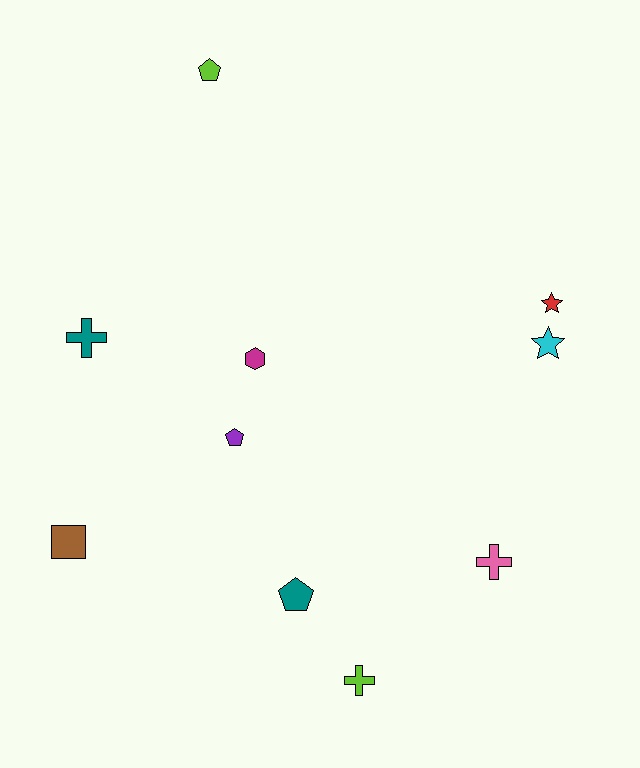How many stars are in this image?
There are 2 stars.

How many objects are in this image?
There are 10 objects.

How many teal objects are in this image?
There are 2 teal objects.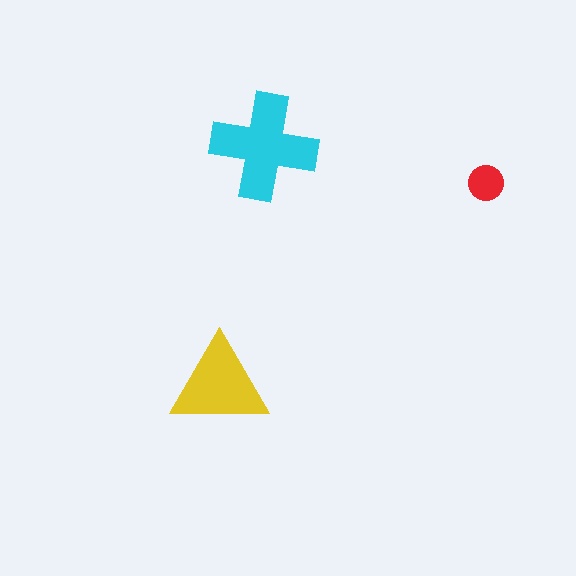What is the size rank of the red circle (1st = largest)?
3rd.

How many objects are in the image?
There are 3 objects in the image.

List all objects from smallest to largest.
The red circle, the yellow triangle, the cyan cross.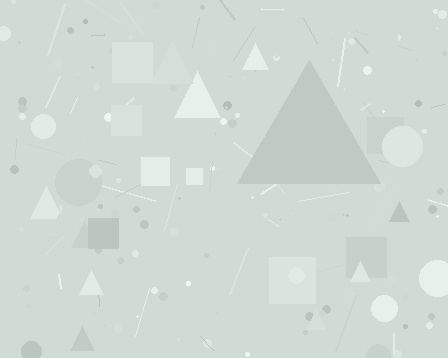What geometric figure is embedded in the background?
A triangle is embedded in the background.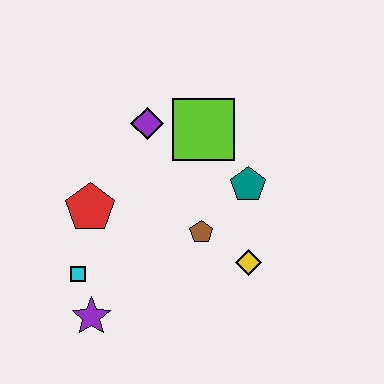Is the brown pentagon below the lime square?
Yes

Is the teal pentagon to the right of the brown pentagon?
Yes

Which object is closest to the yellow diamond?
The brown pentagon is closest to the yellow diamond.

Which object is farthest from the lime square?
The purple star is farthest from the lime square.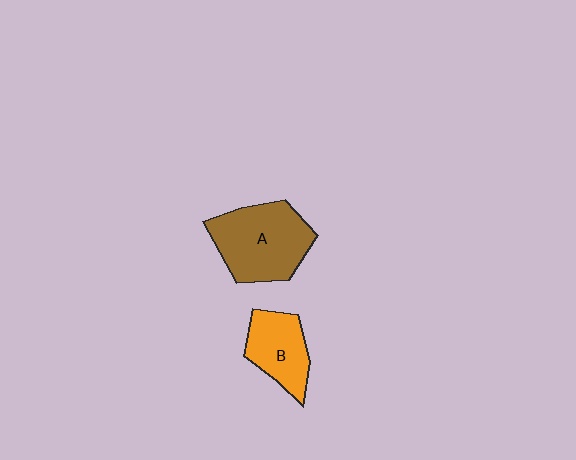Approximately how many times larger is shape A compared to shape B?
Approximately 1.6 times.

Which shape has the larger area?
Shape A (brown).